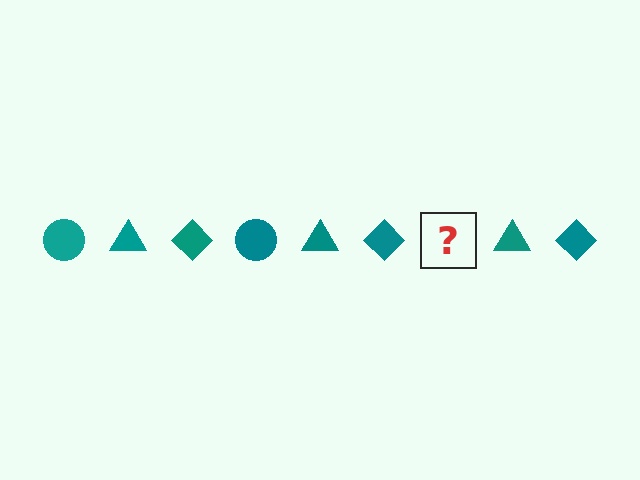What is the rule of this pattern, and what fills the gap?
The rule is that the pattern cycles through circle, triangle, diamond shapes in teal. The gap should be filled with a teal circle.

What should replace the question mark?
The question mark should be replaced with a teal circle.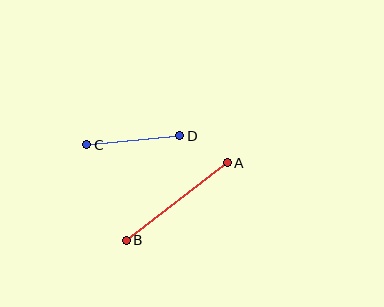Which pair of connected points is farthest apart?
Points A and B are farthest apart.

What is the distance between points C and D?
The distance is approximately 93 pixels.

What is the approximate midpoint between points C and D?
The midpoint is at approximately (133, 140) pixels.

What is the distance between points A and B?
The distance is approximately 127 pixels.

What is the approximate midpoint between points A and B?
The midpoint is at approximately (177, 202) pixels.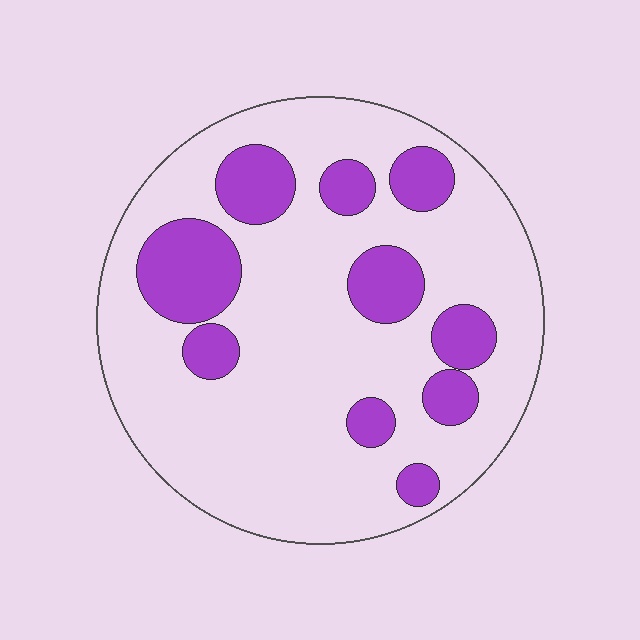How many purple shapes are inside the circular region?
10.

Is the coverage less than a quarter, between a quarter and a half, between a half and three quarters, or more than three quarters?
Less than a quarter.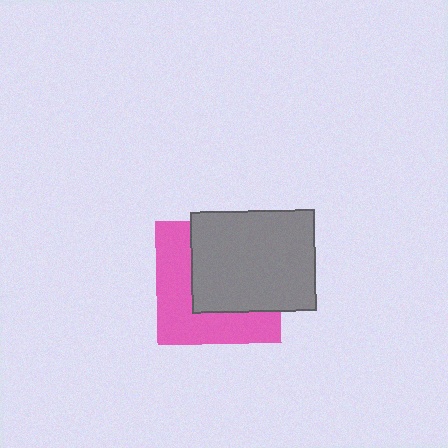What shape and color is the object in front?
The object in front is a gray rectangle.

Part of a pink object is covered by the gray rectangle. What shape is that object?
It is a square.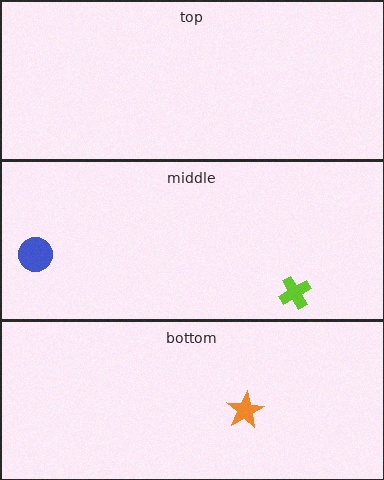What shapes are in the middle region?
The blue circle, the lime cross.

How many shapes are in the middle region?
2.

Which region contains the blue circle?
The middle region.